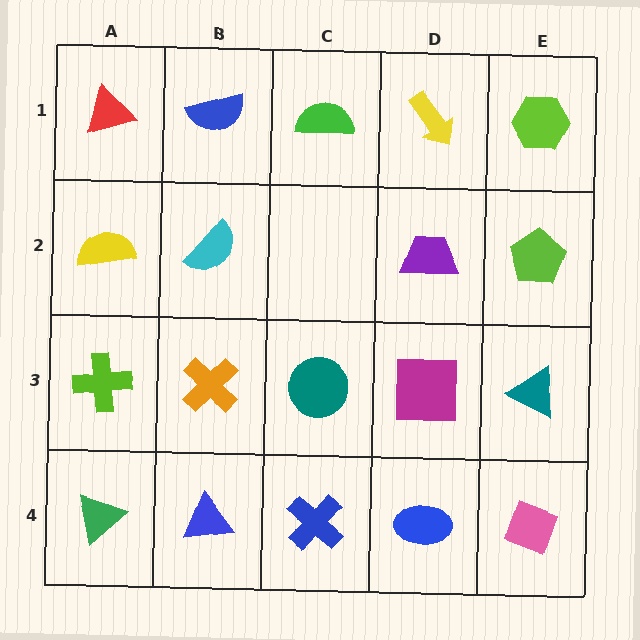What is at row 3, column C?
A teal circle.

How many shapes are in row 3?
5 shapes.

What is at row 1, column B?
A blue semicircle.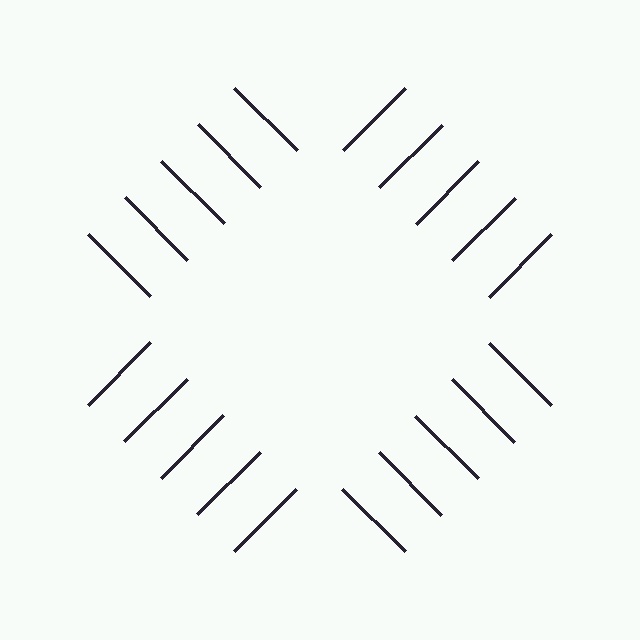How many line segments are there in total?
20 — 5 along each of the 4 edges.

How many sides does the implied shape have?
4 sides — the line-ends trace a square.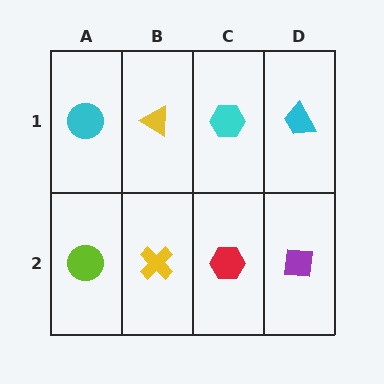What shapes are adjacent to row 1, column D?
A purple square (row 2, column D), a cyan hexagon (row 1, column C).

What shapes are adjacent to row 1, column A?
A lime circle (row 2, column A), a yellow triangle (row 1, column B).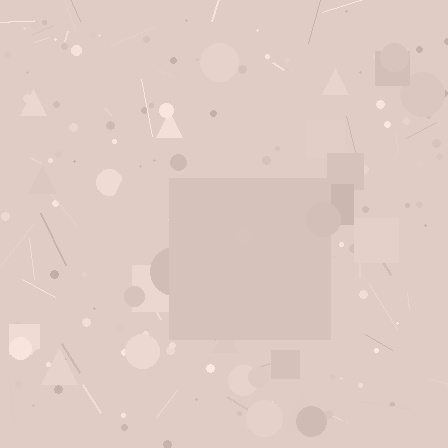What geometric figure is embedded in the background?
A square is embedded in the background.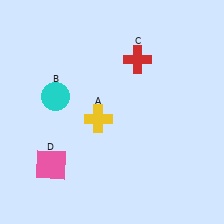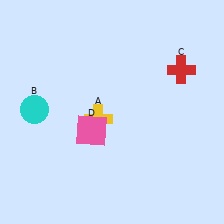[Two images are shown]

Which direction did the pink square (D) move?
The pink square (D) moved right.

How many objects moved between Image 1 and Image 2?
3 objects moved between the two images.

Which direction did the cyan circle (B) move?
The cyan circle (B) moved left.